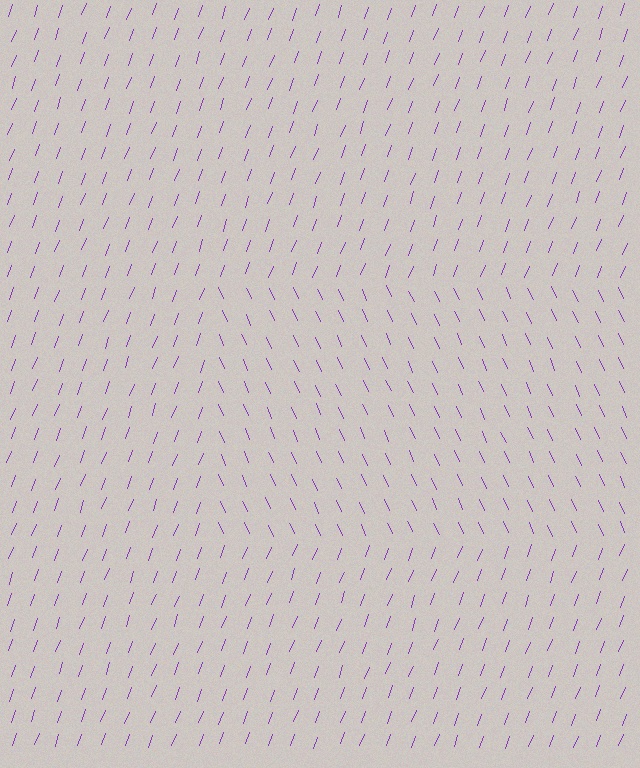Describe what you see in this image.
The image is filled with small purple line segments. A rectangle region in the image has lines oriented differently from the surrounding lines, creating a visible texture boundary.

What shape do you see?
I see a rectangle.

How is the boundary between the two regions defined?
The boundary is defined purely by a change in line orientation (approximately 45 degrees difference). All lines are the same color and thickness.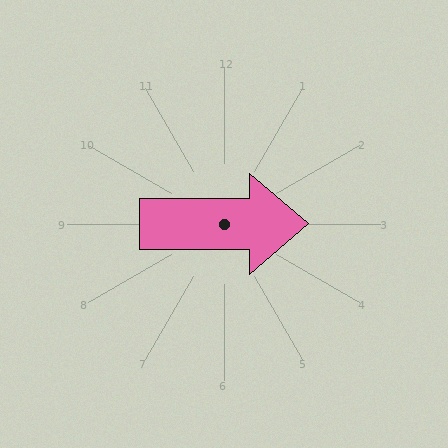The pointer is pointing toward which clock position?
Roughly 3 o'clock.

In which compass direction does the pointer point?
East.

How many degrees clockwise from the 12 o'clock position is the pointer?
Approximately 90 degrees.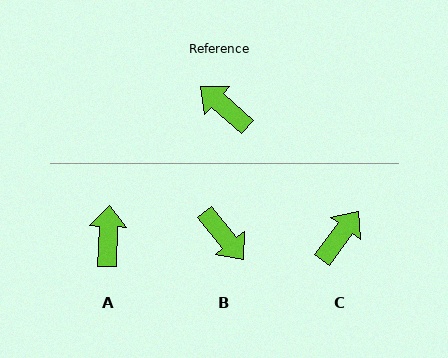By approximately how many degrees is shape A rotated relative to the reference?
Approximately 51 degrees clockwise.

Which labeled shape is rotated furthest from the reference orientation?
B, about 170 degrees away.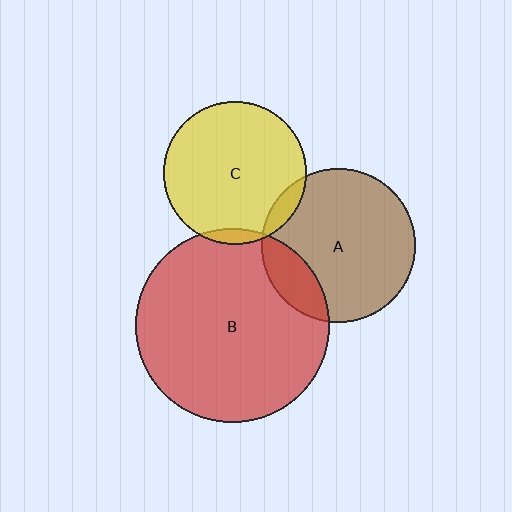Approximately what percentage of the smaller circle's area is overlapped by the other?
Approximately 5%.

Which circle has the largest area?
Circle B (red).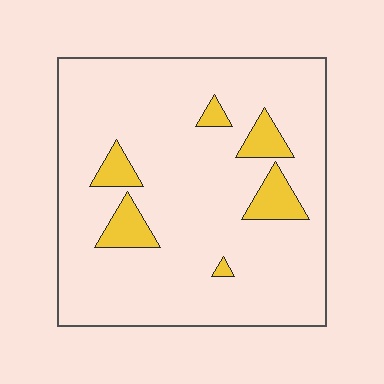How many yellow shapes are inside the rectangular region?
6.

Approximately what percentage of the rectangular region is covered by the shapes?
Approximately 10%.